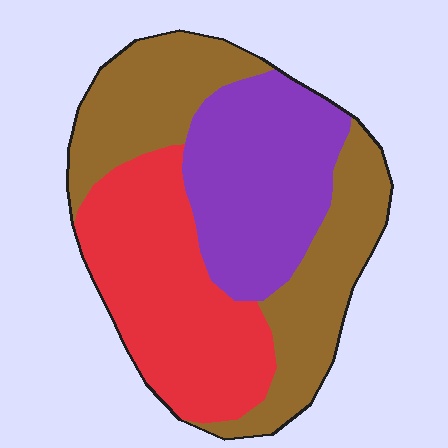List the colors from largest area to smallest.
From largest to smallest: brown, red, purple.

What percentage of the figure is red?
Red takes up between a sixth and a third of the figure.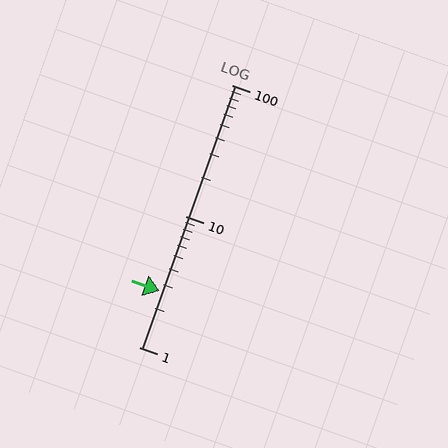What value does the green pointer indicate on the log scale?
The pointer indicates approximately 2.7.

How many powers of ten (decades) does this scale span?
The scale spans 2 decades, from 1 to 100.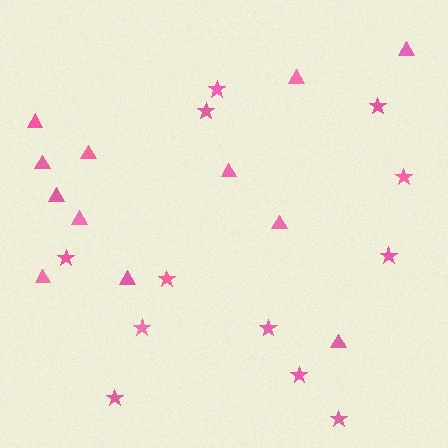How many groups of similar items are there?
There are 2 groups: one group of stars (12) and one group of triangles (12).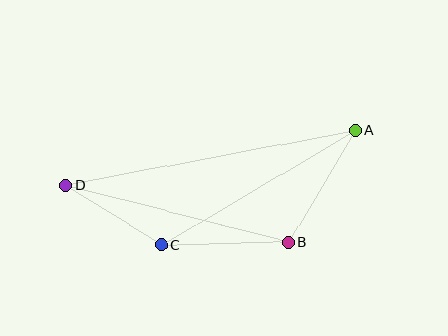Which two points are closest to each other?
Points C and D are closest to each other.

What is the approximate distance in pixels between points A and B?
The distance between A and B is approximately 130 pixels.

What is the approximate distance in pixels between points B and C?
The distance between B and C is approximately 127 pixels.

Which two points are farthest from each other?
Points A and D are farthest from each other.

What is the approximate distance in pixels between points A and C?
The distance between A and C is approximately 225 pixels.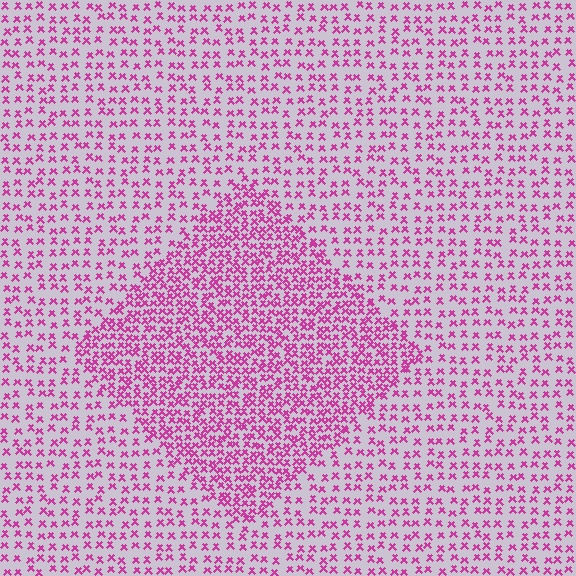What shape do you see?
I see a diamond.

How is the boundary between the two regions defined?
The boundary is defined by a change in element density (approximately 2.0x ratio). All elements are the same color, size, and shape.